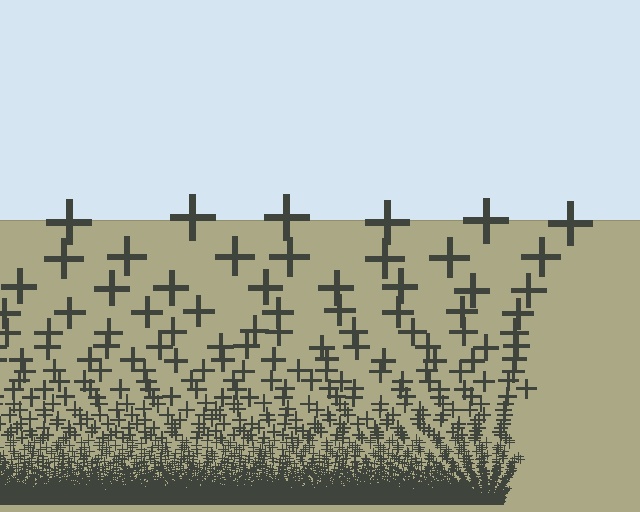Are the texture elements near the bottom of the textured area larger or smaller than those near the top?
Smaller. The gradient is inverted — elements near the bottom are smaller and denser.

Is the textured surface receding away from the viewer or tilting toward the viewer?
The surface appears to tilt toward the viewer. Texture elements get larger and sparser toward the top.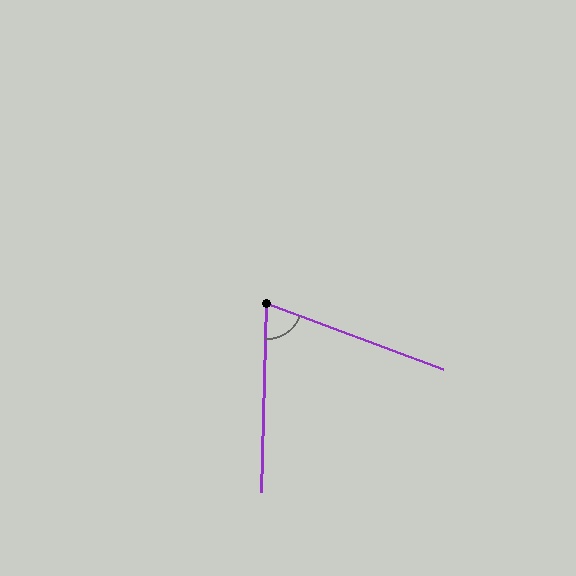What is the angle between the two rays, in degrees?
Approximately 71 degrees.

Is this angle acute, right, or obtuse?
It is acute.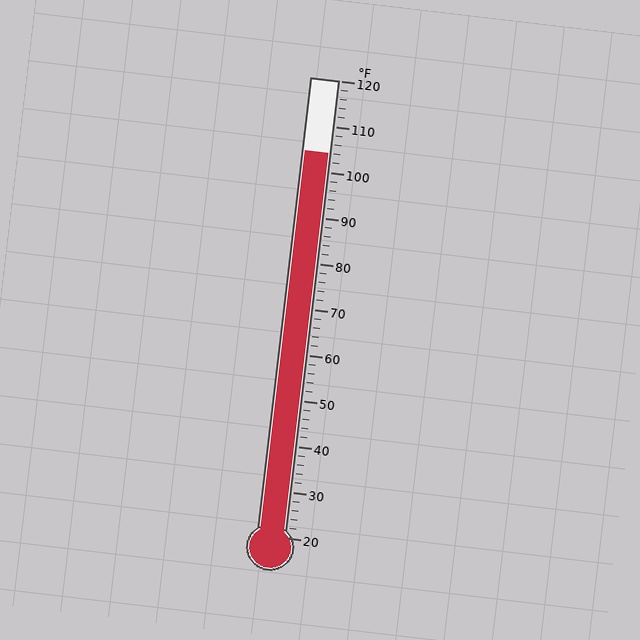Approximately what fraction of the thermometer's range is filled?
The thermometer is filled to approximately 85% of its range.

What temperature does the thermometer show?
The thermometer shows approximately 104°F.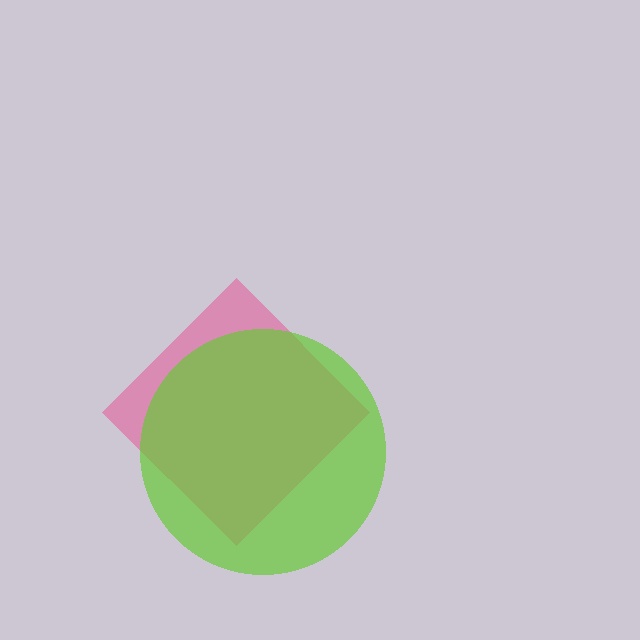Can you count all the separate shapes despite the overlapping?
Yes, there are 2 separate shapes.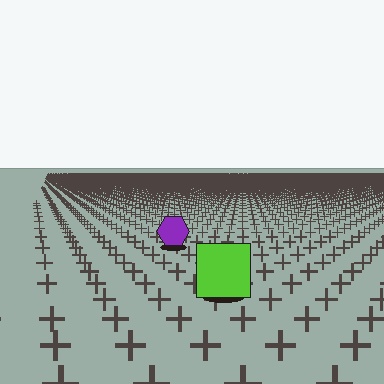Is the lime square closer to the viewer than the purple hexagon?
Yes. The lime square is closer — you can tell from the texture gradient: the ground texture is coarser near it.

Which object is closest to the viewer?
The lime square is closest. The texture marks near it are larger and more spread out.